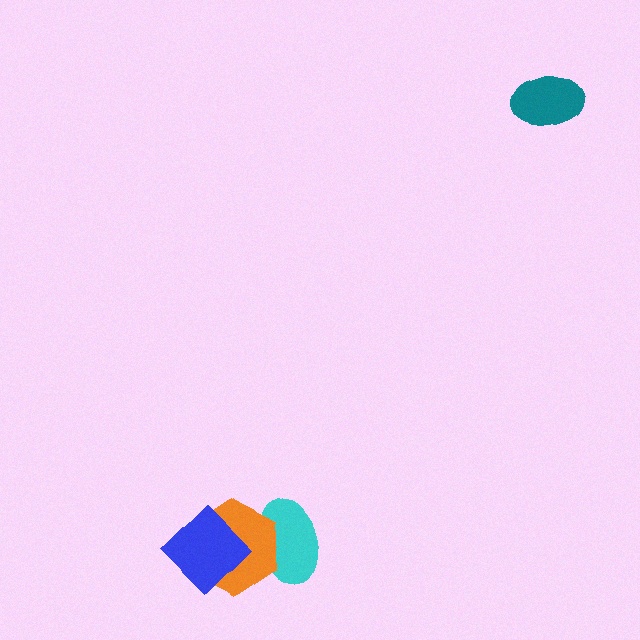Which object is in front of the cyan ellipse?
The orange hexagon is in front of the cyan ellipse.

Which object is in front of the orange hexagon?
The blue diamond is in front of the orange hexagon.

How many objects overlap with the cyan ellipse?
1 object overlaps with the cyan ellipse.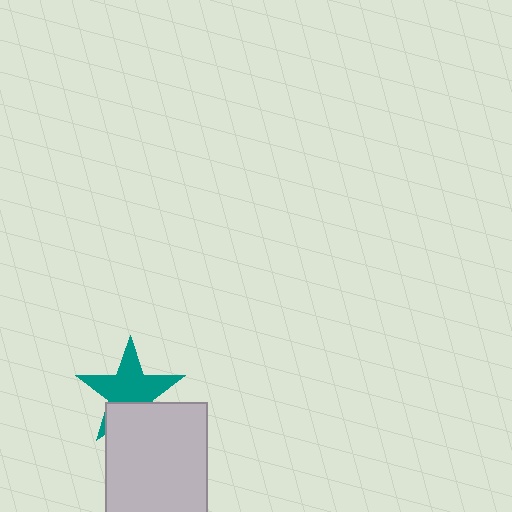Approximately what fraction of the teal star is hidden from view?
Roughly 33% of the teal star is hidden behind the light gray rectangle.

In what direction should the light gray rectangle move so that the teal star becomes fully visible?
The light gray rectangle should move down. That is the shortest direction to clear the overlap and leave the teal star fully visible.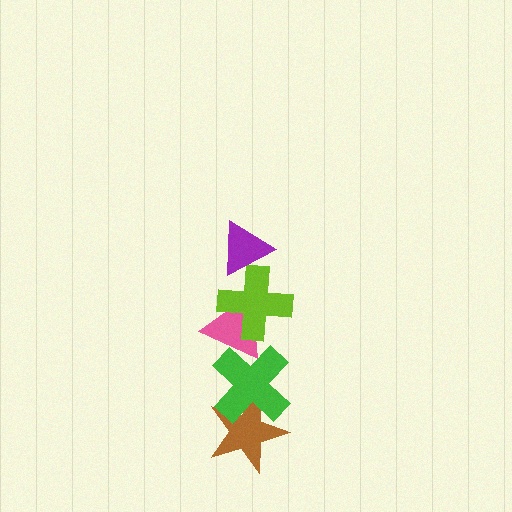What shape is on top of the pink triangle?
The lime cross is on top of the pink triangle.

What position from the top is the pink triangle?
The pink triangle is 3rd from the top.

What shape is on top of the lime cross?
The purple triangle is on top of the lime cross.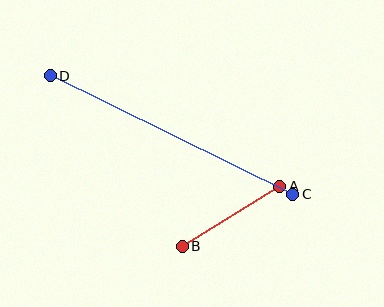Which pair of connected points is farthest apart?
Points C and D are farthest apart.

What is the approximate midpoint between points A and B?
The midpoint is at approximately (231, 216) pixels.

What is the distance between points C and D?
The distance is approximately 270 pixels.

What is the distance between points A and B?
The distance is approximately 114 pixels.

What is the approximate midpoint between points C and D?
The midpoint is at approximately (171, 135) pixels.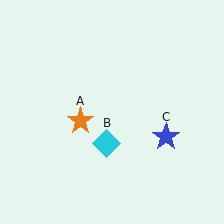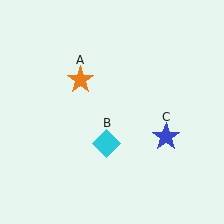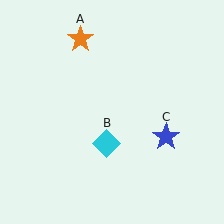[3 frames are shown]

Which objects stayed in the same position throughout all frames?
Cyan diamond (object B) and blue star (object C) remained stationary.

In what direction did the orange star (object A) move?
The orange star (object A) moved up.